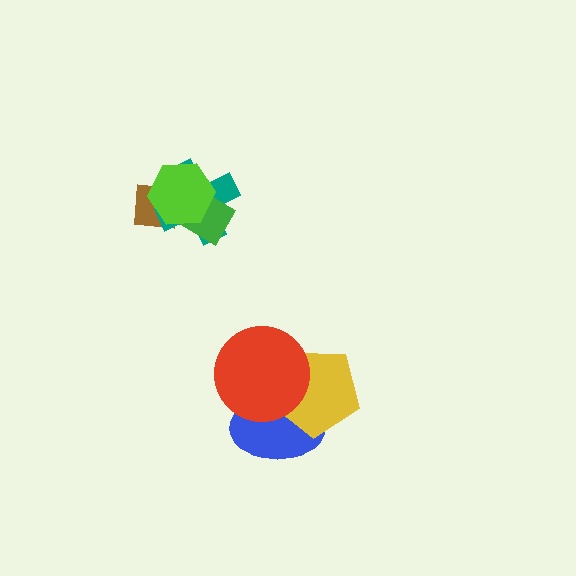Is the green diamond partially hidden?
Yes, it is partially covered by another shape.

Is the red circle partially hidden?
No, no other shape covers it.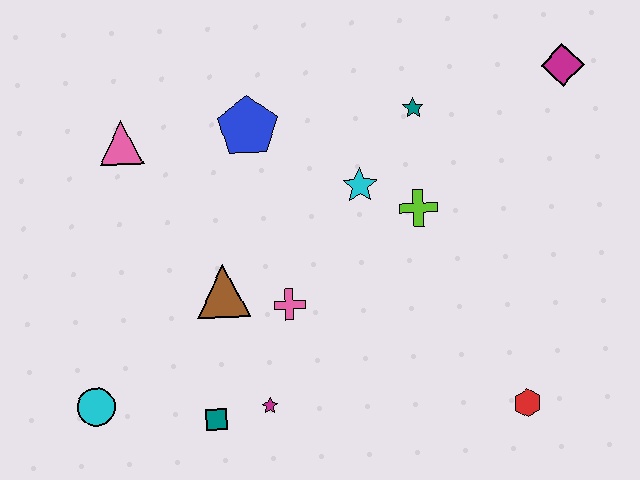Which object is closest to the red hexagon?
The lime cross is closest to the red hexagon.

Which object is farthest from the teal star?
The cyan circle is farthest from the teal star.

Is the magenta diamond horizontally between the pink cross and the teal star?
No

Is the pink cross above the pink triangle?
No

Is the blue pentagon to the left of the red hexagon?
Yes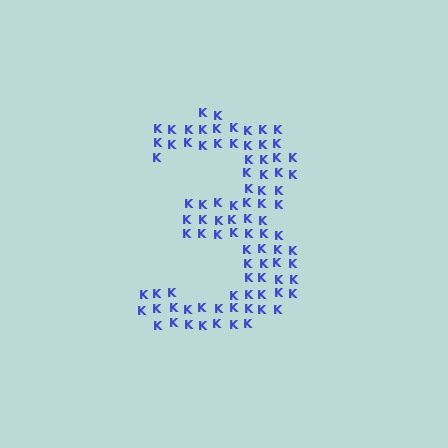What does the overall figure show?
The overall figure shows the digit 3.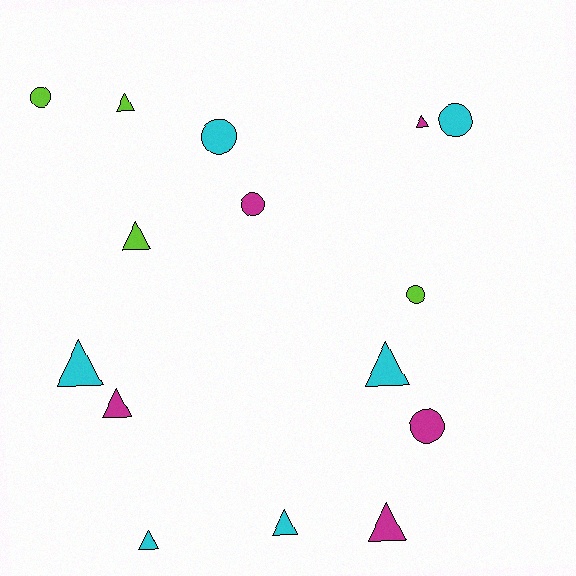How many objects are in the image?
There are 15 objects.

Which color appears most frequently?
Cyan, with 6 objects.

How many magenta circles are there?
There are 2 magenta circles.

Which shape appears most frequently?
Triangle, with 9 objects.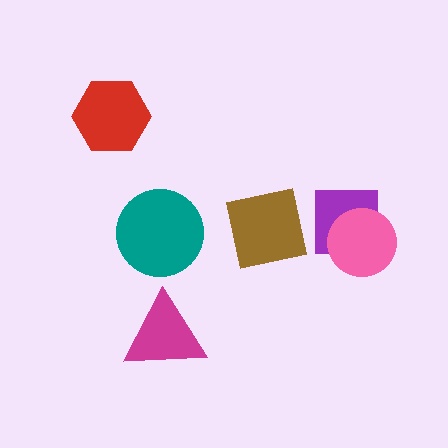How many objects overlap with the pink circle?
1 object overlaps with the pink circle.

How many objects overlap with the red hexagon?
0 objects overlap with the red hexagon.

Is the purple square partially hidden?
Yes, it is partially covered by another shape.